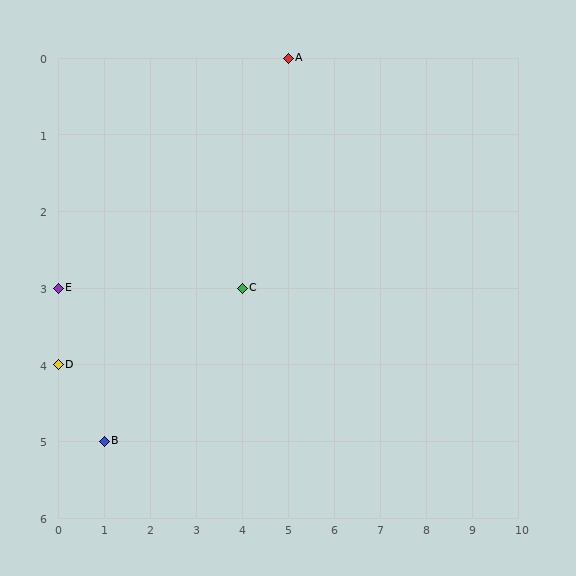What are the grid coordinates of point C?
Point C is at grid coordinates (4, 3).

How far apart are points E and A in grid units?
Points E and A are 5 columns and 3 rows apart (about 5.8 grid units diagonally).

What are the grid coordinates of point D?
Point D is at grid coordinates (0, 4).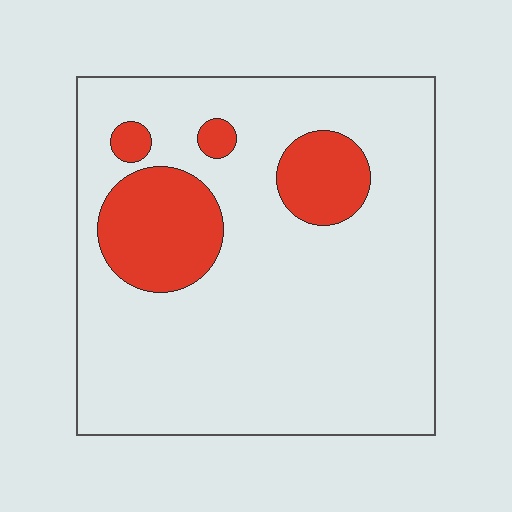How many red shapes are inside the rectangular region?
4.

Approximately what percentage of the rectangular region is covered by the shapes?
Approximately 15%.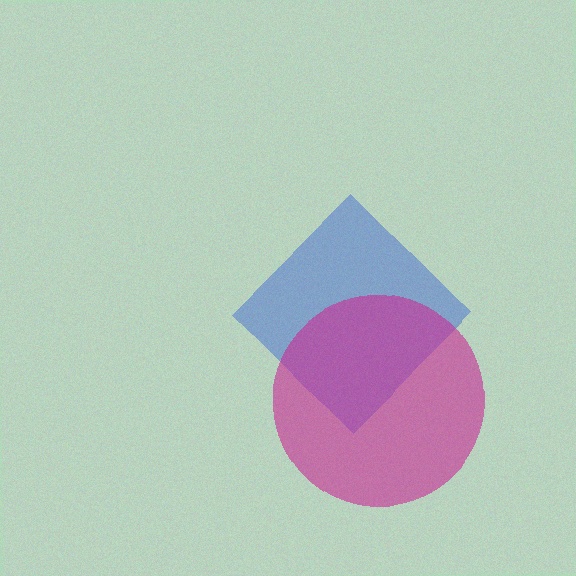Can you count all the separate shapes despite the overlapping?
Yes, there are 2 separate shapes.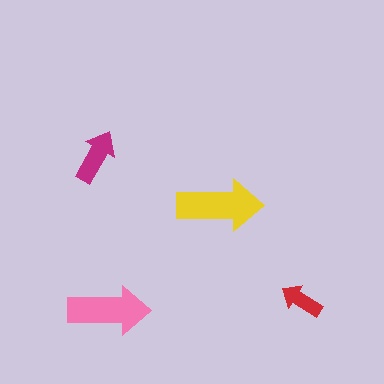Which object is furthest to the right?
The red arrow is rightmost.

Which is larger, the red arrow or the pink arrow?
The pink one.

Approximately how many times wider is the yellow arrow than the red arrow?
About 2 times wider.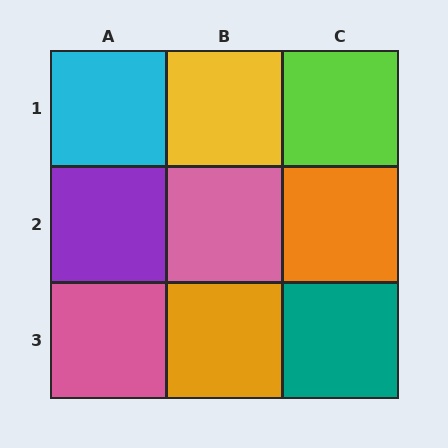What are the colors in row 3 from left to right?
Pink, orange, teal.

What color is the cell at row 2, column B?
Pink.